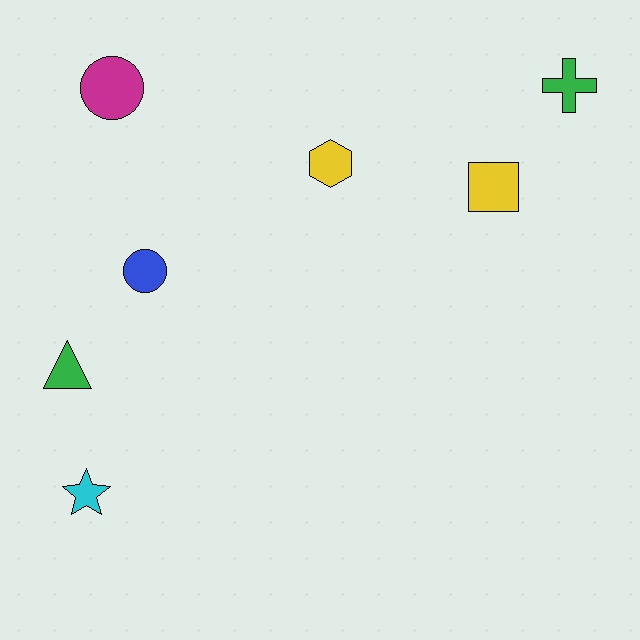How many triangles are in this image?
There is 1 triangle.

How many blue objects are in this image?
There is 1 blue object.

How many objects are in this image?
There are 7 objects.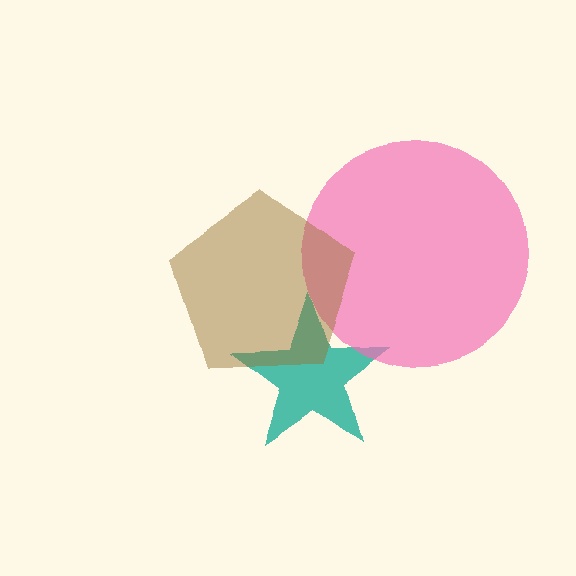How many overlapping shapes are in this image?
There are 3 overlapping shapes in the image.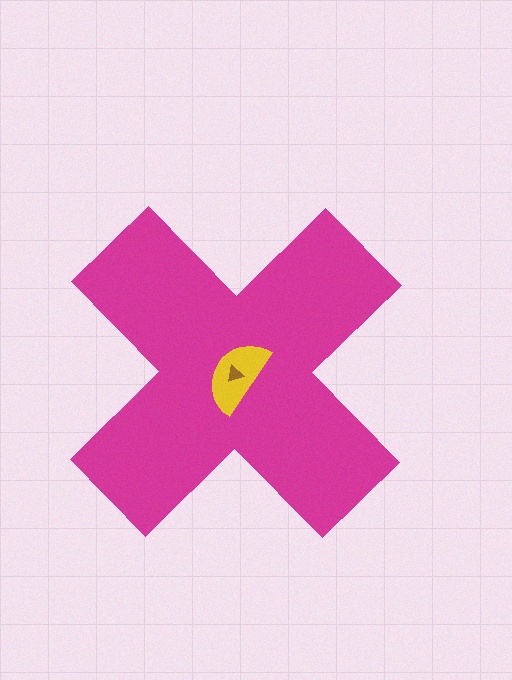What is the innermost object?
The brown triangle.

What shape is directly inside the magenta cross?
The yellow semicircle.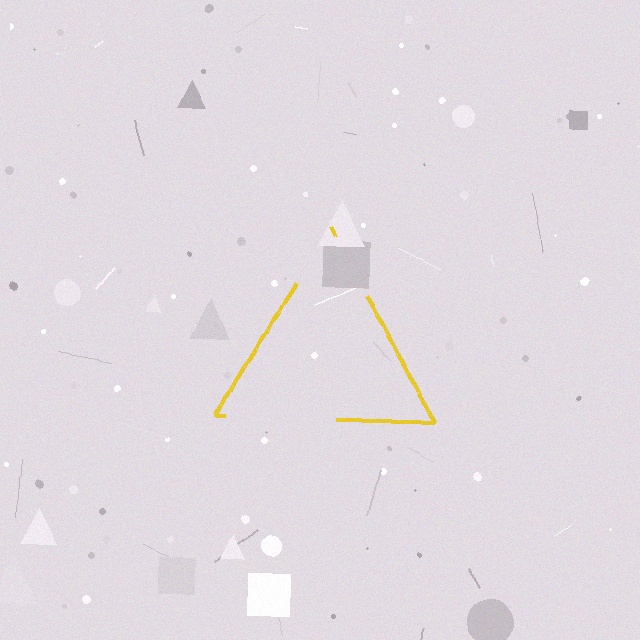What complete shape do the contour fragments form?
The contour fragments form a triangle.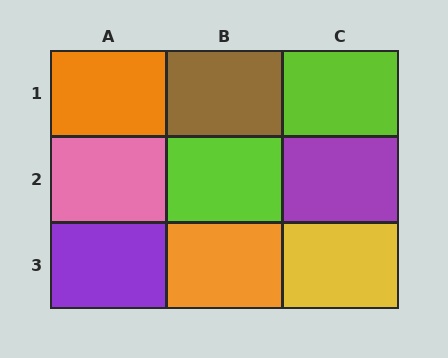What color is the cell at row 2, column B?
Lime.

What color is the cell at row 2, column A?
Pink.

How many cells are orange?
2 cells are orange.